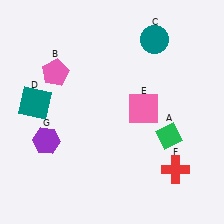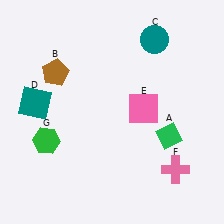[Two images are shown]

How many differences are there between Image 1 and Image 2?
There are 3 differences between the two images.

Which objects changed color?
B changed from pink to brown. F changed from red to pink. G changed from purple to green.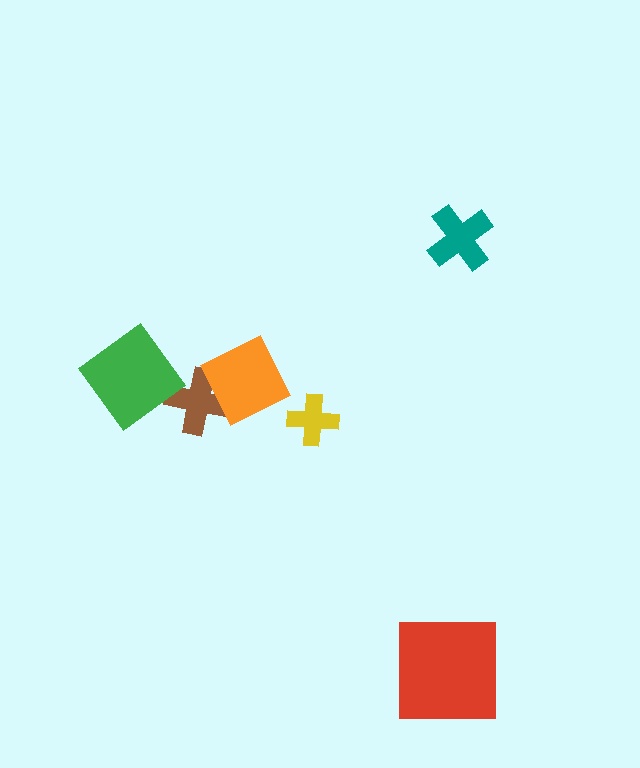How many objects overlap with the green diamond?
0 objects overlap with the green diamond.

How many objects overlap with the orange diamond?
1 object overlaps with the orange diamond.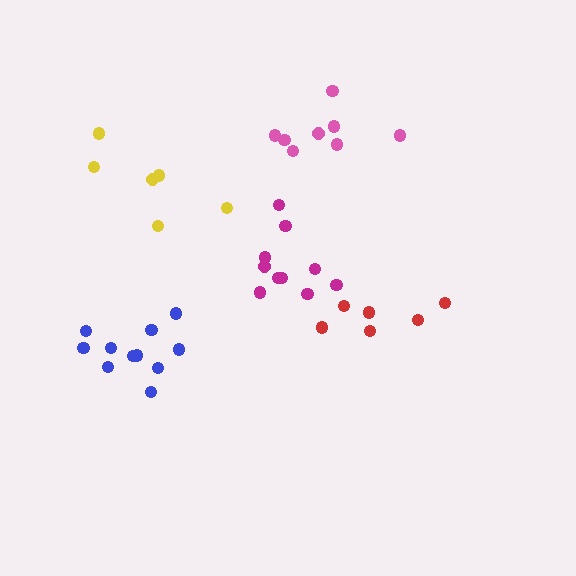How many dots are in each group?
Group 1: 6 dots, Group 2: 11 dots, Group 3: 10 dots, Group 4: 6 dots, Group 5: 8 dots (41 total).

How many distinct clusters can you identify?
There are 5 distinct clusters.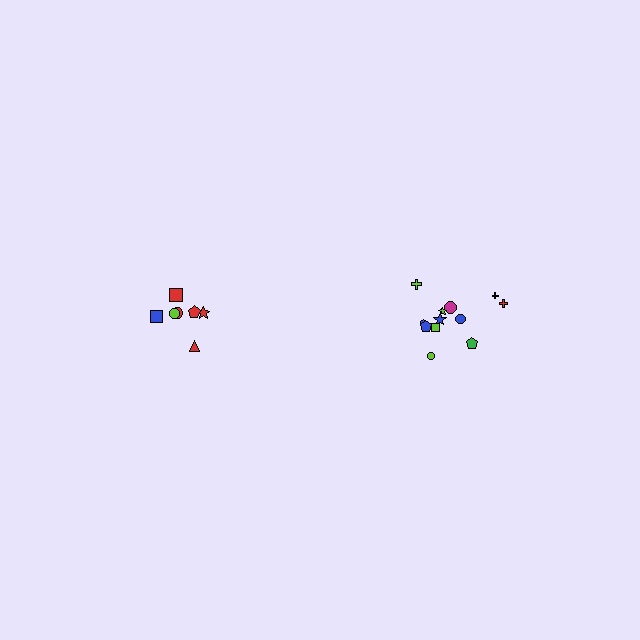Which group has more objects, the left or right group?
The right group.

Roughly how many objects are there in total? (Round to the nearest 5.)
Roughly 20 objects in total.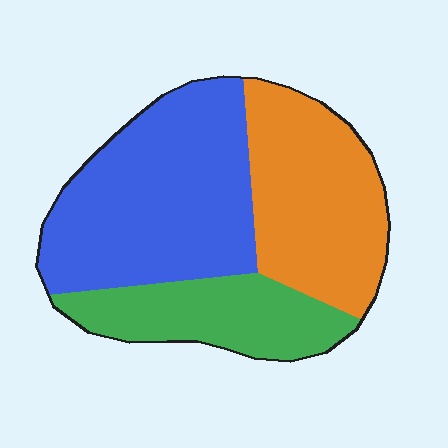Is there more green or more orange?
Orange.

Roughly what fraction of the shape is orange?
Orange covers around 35% of the shape.